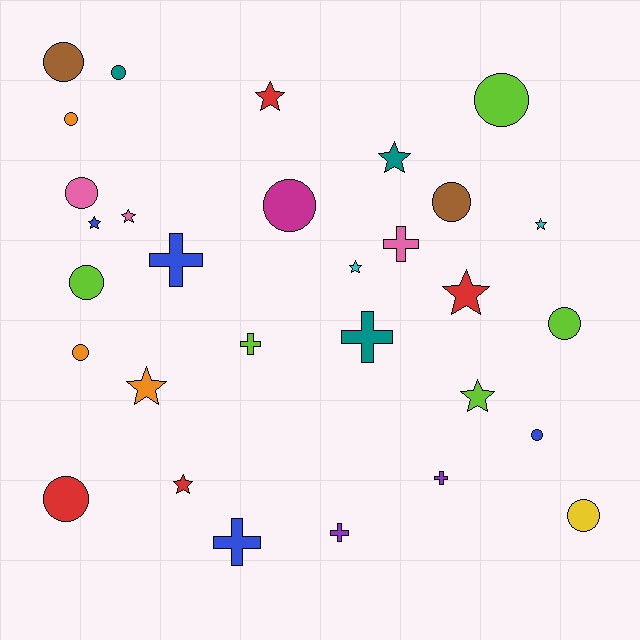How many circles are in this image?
There are 13 circles.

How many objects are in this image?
There are 30 objects.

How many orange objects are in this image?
There are 3 orange objects.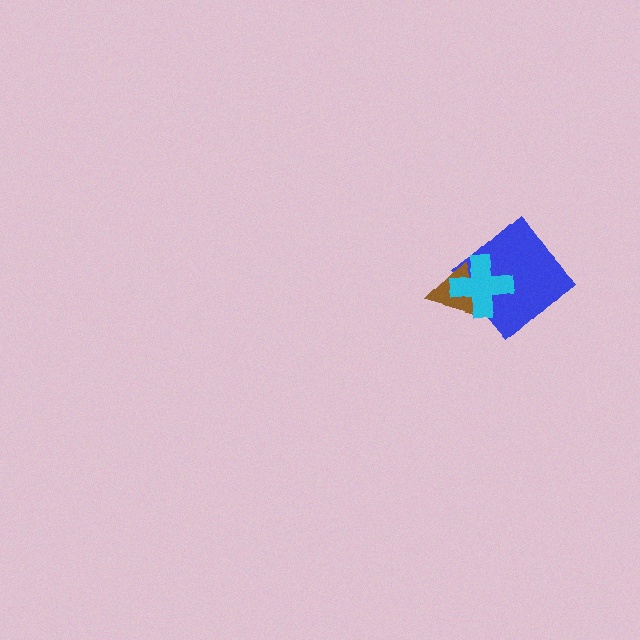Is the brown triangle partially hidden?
Yes, it is partially covered by another shape.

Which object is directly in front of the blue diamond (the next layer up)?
The brown triangle is directly in front of the blue diamond.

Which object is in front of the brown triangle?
The cyan cross is in front of the brown triangle.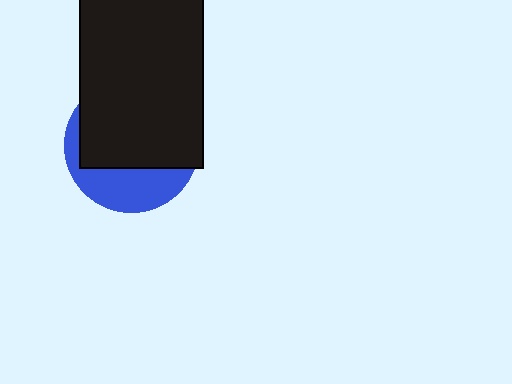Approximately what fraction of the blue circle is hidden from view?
Roughly 67% of the blue circle is hidden behind the black rectangle.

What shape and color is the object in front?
The object in front is a black rectangle.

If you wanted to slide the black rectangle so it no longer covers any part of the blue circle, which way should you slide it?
Slide it up — that is the most direct way to separate the two shapes.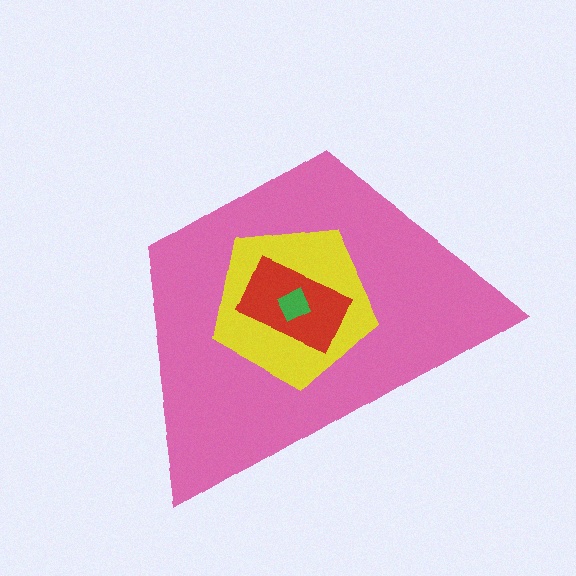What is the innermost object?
The green square.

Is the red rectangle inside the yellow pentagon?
Yes.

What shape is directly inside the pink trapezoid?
The yellow pentagon.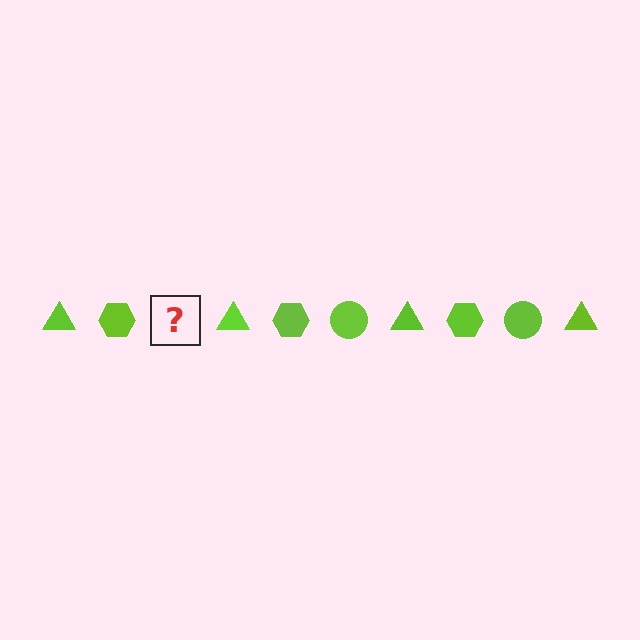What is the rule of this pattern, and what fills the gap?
The rule is that the pattern cycles through triangle, hexagon, circle shapes in lime. The gap should be filled with a lime circle.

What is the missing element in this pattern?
The missing element is a lime circle.